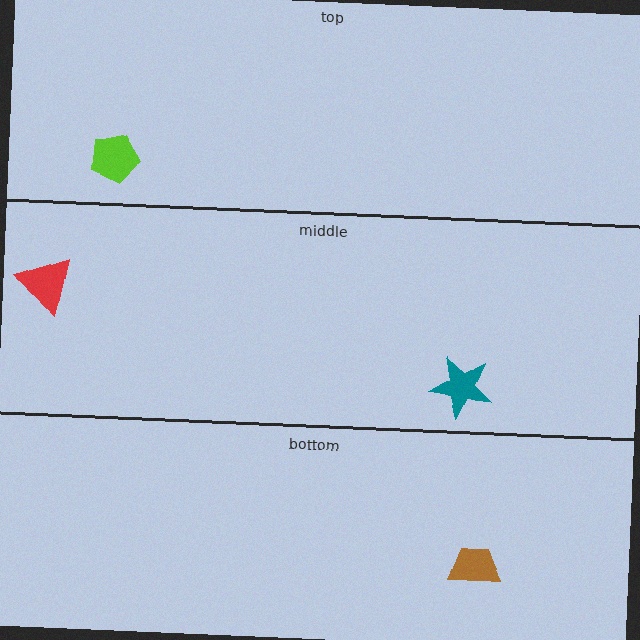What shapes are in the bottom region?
The brown trapezoid.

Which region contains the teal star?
The middle region.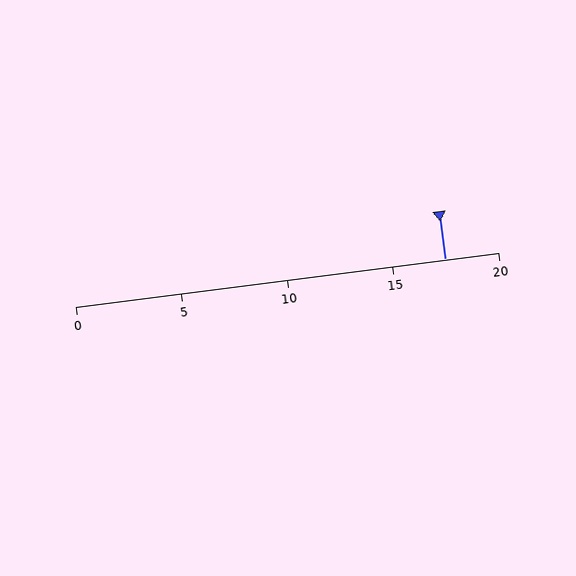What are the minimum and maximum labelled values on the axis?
The axis runs from 0 to 20.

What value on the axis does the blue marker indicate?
The marker indicates approximately 17.5.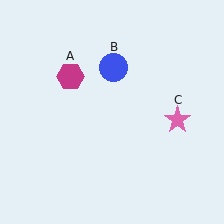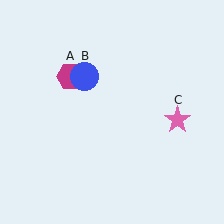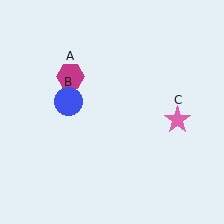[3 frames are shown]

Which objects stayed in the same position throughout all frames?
Magenta hexagon (object A) and pink star (object C) remained stationary.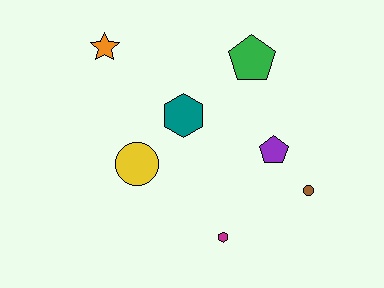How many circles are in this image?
There are 2 circles.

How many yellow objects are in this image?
There is 1 yellow object.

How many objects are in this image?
There are 7 objects.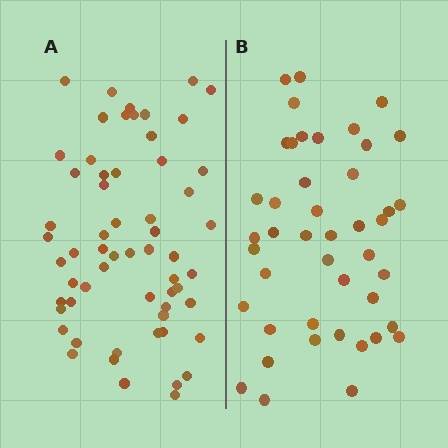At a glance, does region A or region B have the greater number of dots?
Region A (the left region) has more dots.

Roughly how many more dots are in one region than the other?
Region A has approximately 15 more dots than region B.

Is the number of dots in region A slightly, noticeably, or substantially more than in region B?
Region A has noticeably more, but not dramatically so. The ratio is roughly 1.4 to 1.